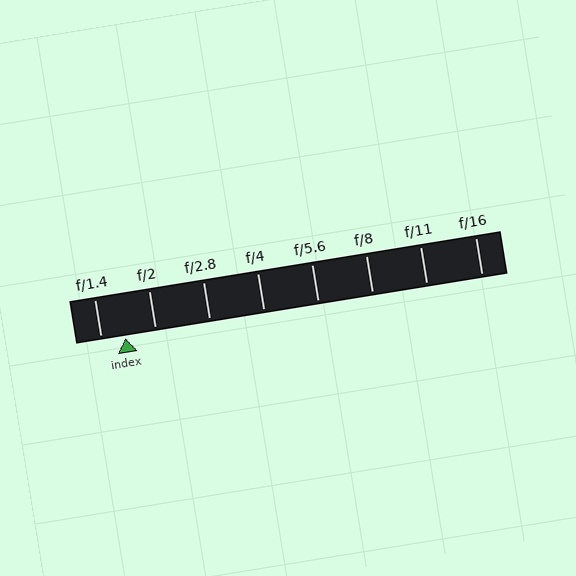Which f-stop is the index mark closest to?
The index mark is closest to f/1.4.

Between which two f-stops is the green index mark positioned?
The index mark is between f/1.4 and f/2.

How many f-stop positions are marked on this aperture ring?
There are 8 f-stop positions marked.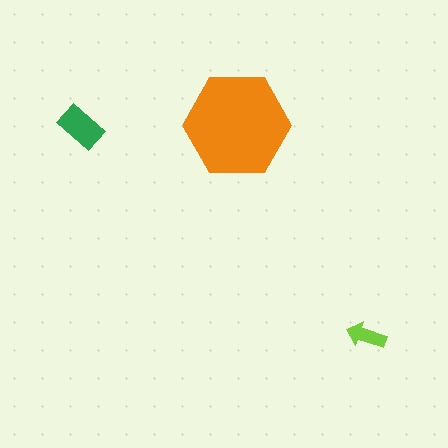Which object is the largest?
The orange hexagon.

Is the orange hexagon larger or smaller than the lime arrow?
Larger.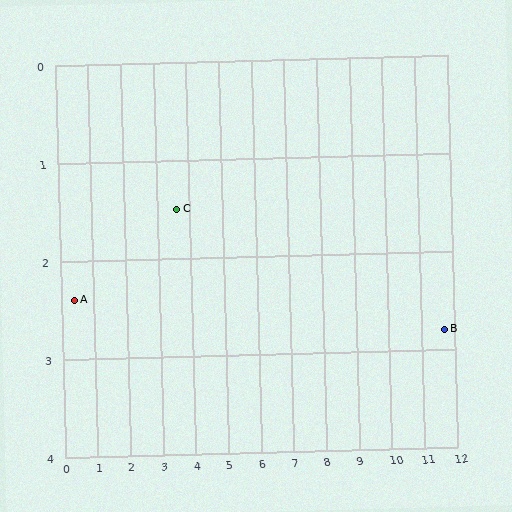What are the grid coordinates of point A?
Point A is at approximately (0.4, 2.4).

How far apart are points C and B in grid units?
Points C and B are about 8.2 grid units apart.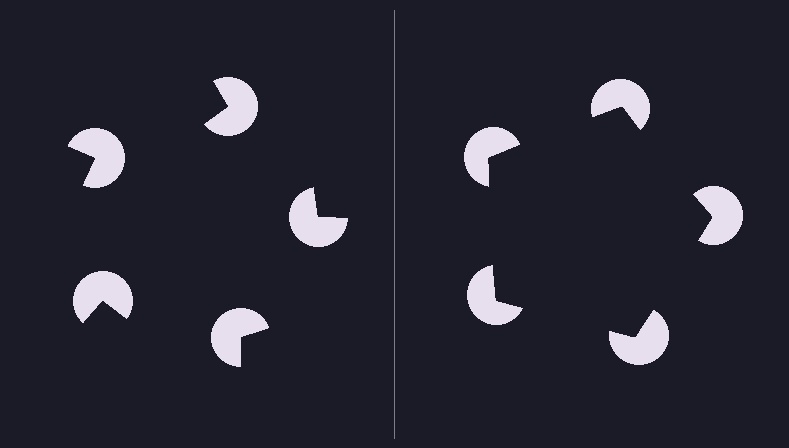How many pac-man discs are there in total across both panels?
10 — 5 on each side.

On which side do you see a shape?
An illusory pentagon appears on the right side. On the left side the wedge cuts are rotated, so no coherent shape forms.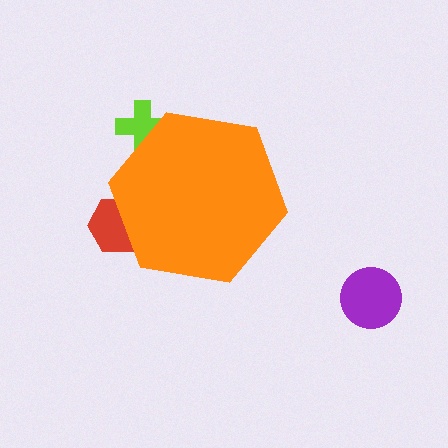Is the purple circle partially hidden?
No, the purple circle is fully visible.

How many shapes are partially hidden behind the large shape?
2 shapes are partially hidden.